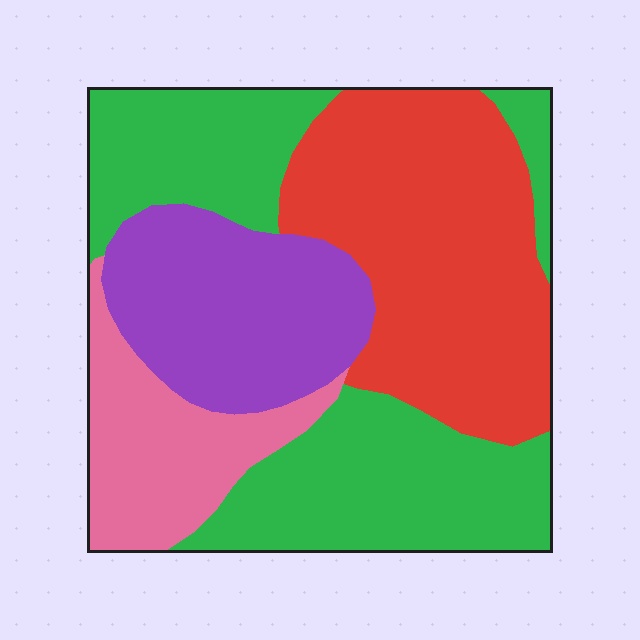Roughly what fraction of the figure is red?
Red takes up about one third (1/3) of the figure.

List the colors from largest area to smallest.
From largest to smallest: green, red, purple, pink.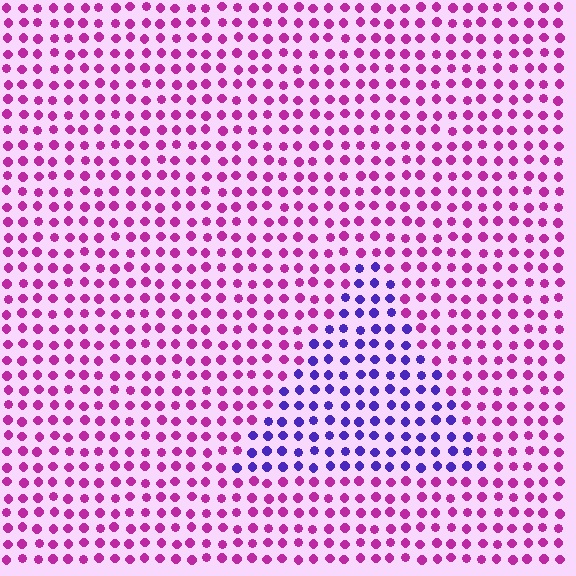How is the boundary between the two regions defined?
The boundary is defined purely by a slight shift in hue (about 57 degrees). Spacing, size, and orientation are identical on both sides.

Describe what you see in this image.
The image is filled with small magenta elements in a uniform arrangement. A triangle-shaped region is visible where the elements are tinted to a slightly different hue, forming a subtle color boundary.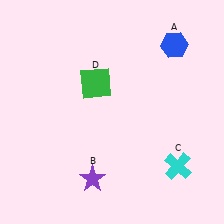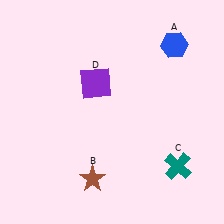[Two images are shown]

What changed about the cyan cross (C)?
In Image 1, C is cyan. In Image 2, it changed to teal.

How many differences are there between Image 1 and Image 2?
There are 3 differences between the two images.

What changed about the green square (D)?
In Image 1, D is green. In Image 2, it changed to purple.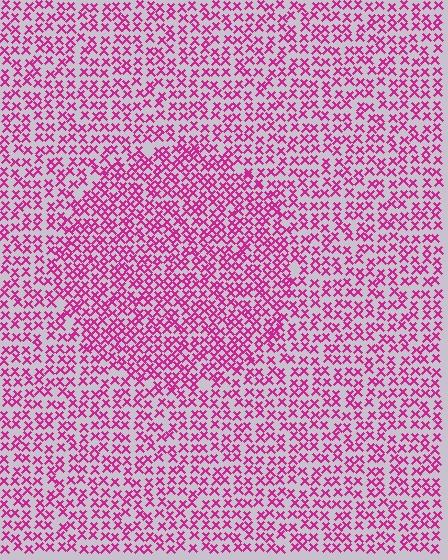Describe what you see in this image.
The image contains small magenta elements arranged at two different densities. A circle-shaped region is visible where the elements are more densely packed than the surrounding area.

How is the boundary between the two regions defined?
The boundary is defined by a change in element density (approximately 1.5x ratio). All elements are the same color, size, and shape.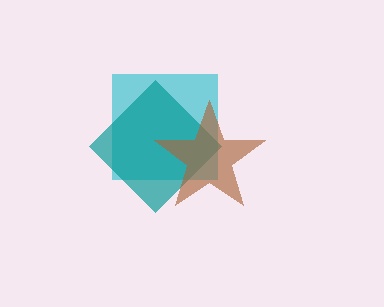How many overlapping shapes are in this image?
There are 3 overlapping shapes in the image.